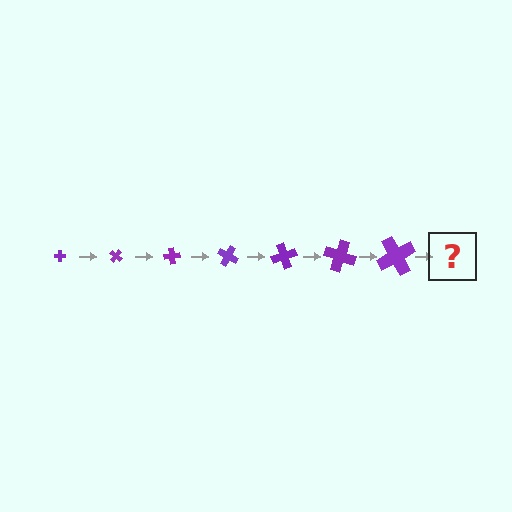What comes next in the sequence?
The next element should be a cross, larger than the previous one and rotated 280 degrees from the start.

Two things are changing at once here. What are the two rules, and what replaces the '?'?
The two rules are that the cross grows larger each step and it rotates 40 degrees each step. The '?' should be a cross, larger than the previous one and rotated 280 degrees from the start.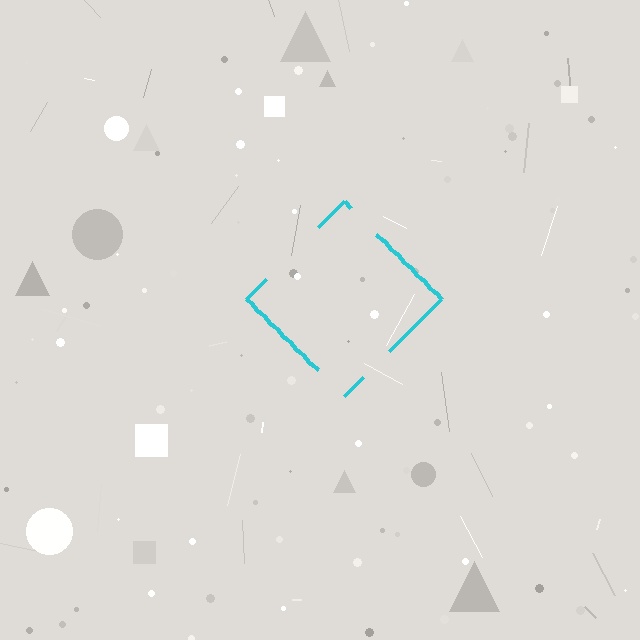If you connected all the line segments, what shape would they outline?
They would outline a diamond.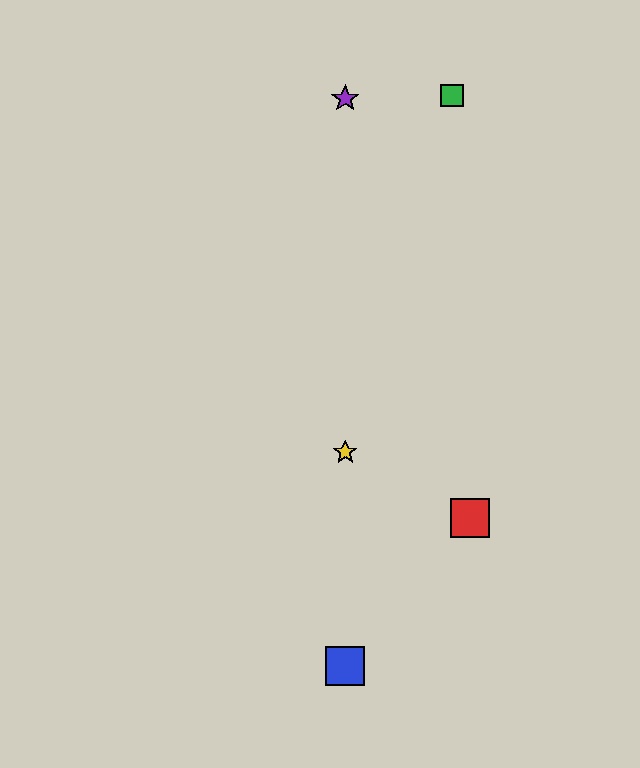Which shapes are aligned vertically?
The blue square, the yellow star, the purple star are aligned vertically.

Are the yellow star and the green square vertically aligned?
No, the yellow star is at x≈345 and the green square is at x≈452.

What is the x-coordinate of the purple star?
The purple star is at x≈345.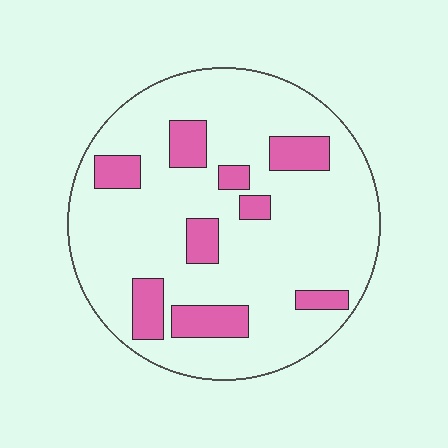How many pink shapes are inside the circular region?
9.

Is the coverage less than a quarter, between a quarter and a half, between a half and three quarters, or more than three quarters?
Less than a quarter.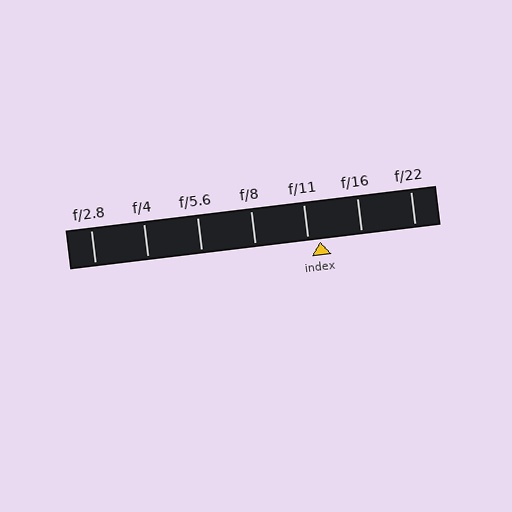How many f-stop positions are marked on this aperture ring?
There are 7 f-stop positions marked.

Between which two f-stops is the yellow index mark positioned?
The index mark is between f/11 and f/16.